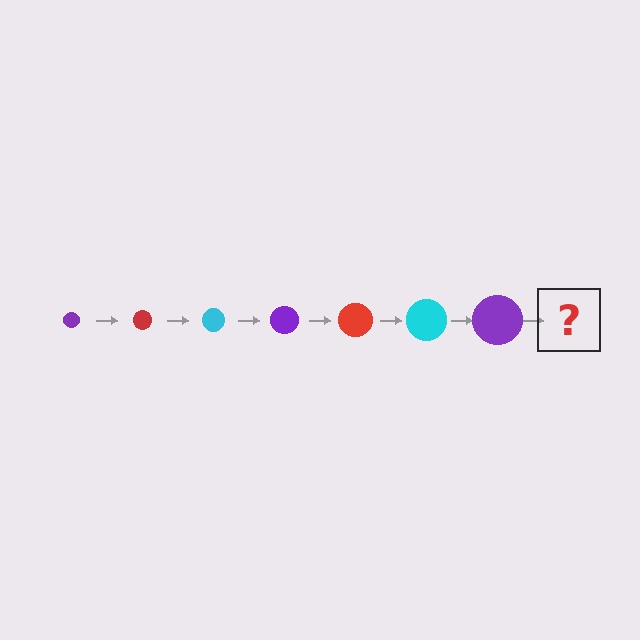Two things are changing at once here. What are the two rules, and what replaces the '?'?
The two rules are that the circle grows larger each step and the color cycles through purple, red, and cyan. The '?' should be a red circle, larger than the previous one.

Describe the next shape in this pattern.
It should be a red circle, larger than the previous one.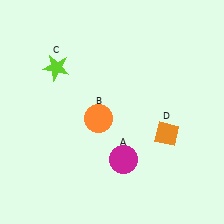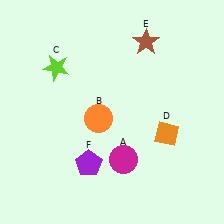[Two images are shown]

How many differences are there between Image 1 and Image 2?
There are 2 differences between the two images.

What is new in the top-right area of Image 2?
A brown star (E) was added in the top-right area of Image 2.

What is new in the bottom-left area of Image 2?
A purple pentagon (F) was added in the bottom-left area of Image 2.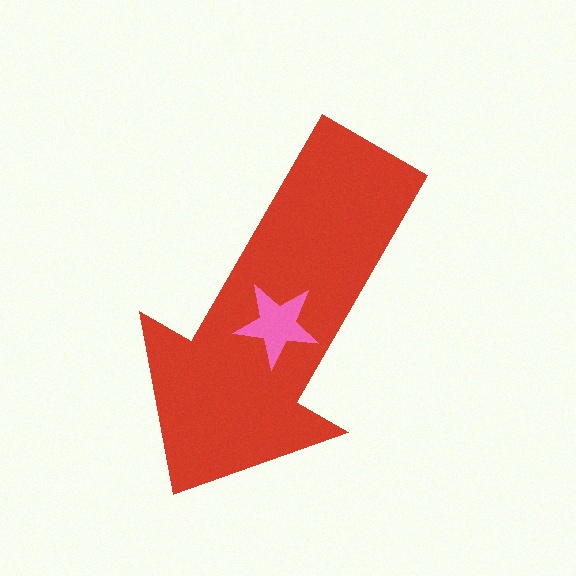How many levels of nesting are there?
2.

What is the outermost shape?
The red arrow.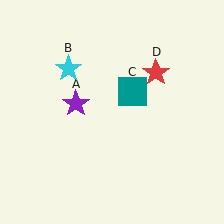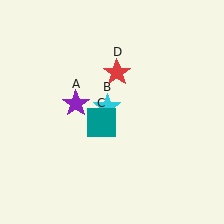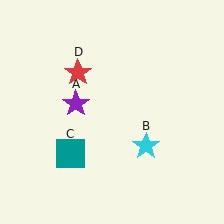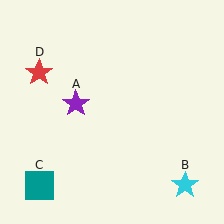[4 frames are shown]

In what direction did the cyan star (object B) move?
The cyan star (object B) moved down and to the right.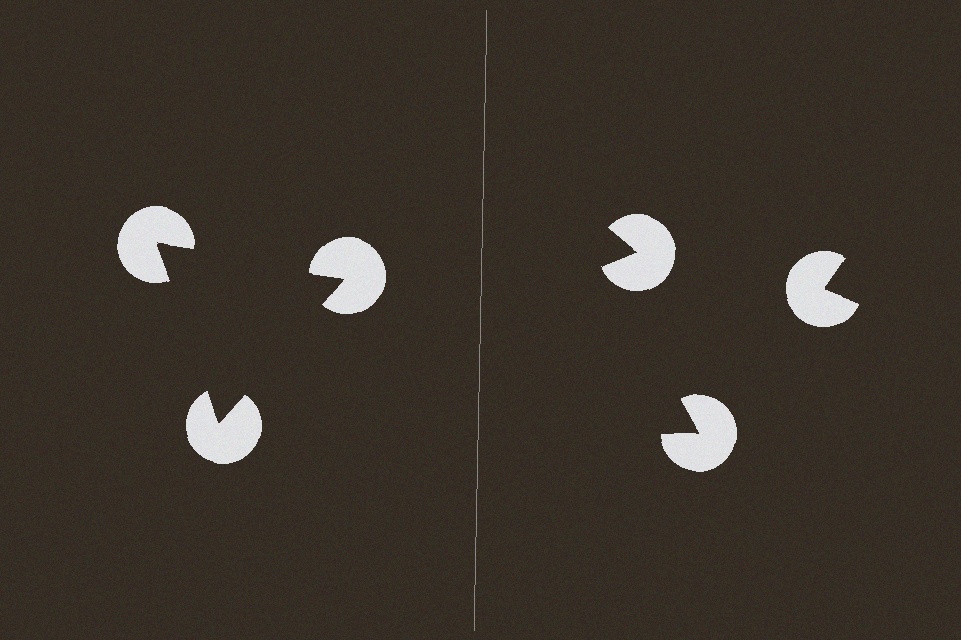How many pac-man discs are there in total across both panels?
6 — 3 on each side.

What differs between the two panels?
The pac-man discs are positioned identically on both sides; only the wedge orientations differ. On the left they align to a triangle; on the right they are misaligned.